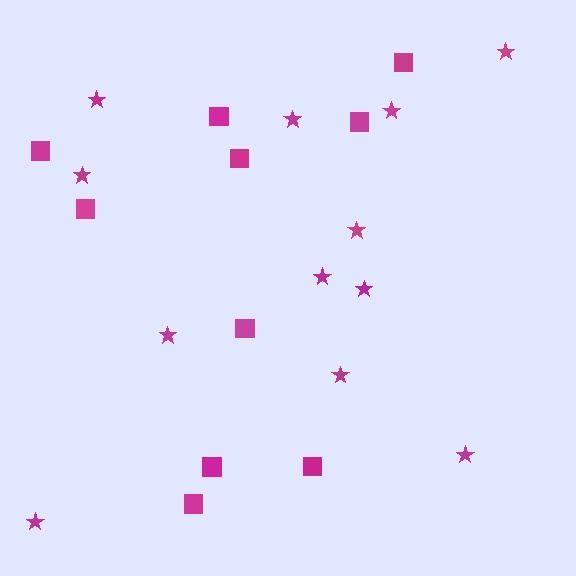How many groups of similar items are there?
There are 2 groups: one group of stars (12) and one group of squares (10).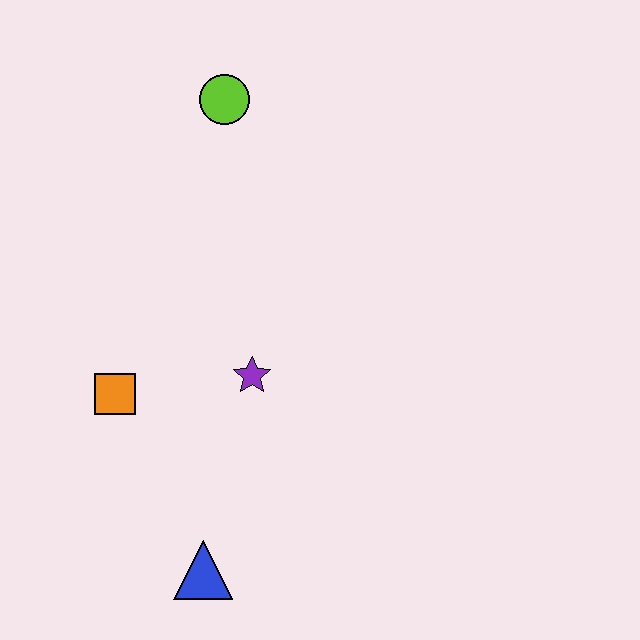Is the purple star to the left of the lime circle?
No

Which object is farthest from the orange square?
The lime circle is farthest from the orange square.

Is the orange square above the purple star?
No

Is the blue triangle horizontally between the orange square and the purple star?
Yes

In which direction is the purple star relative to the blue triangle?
The purple star is above the blue triangle.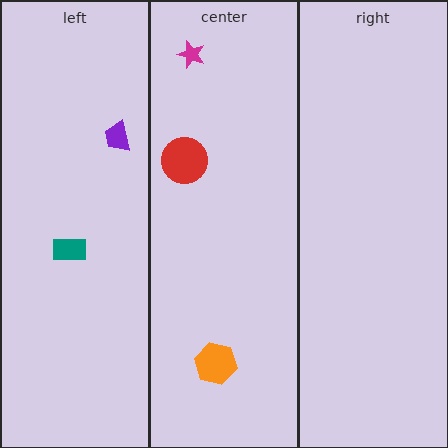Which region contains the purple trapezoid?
The left region.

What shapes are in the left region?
The teal rectangle, the purple trapezoid.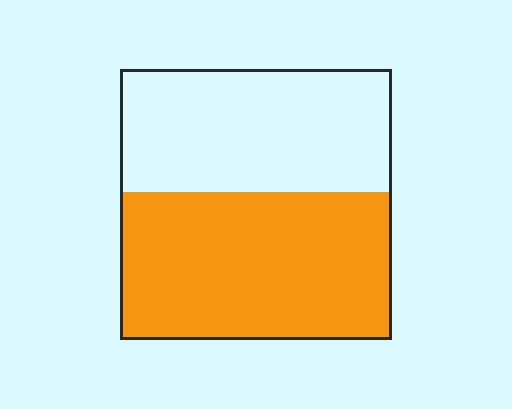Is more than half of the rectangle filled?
Yes.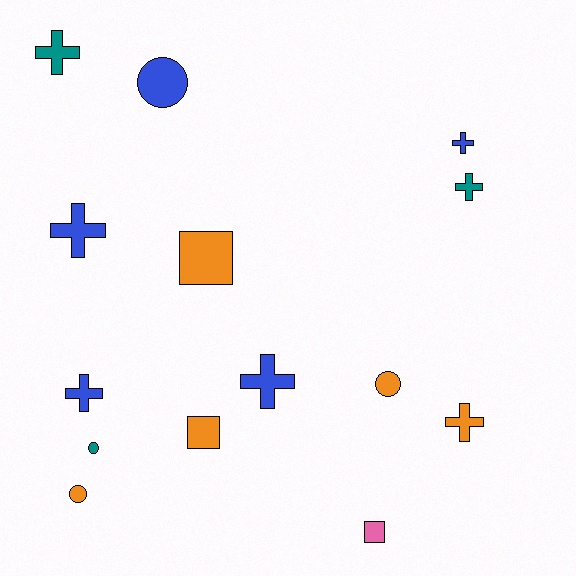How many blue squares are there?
There are no blue squares.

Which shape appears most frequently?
Cross, with 7 objects.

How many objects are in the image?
There are 14 objects.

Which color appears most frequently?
Blue, with 5 objects.